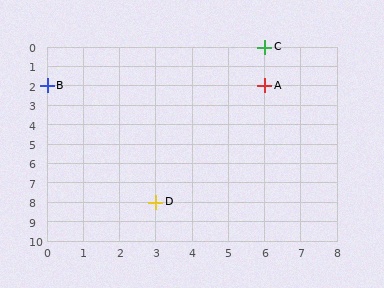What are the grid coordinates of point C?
Point C is at grid coordinates (6, 0).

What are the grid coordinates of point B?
Point B is at grid coordinates (0, 2).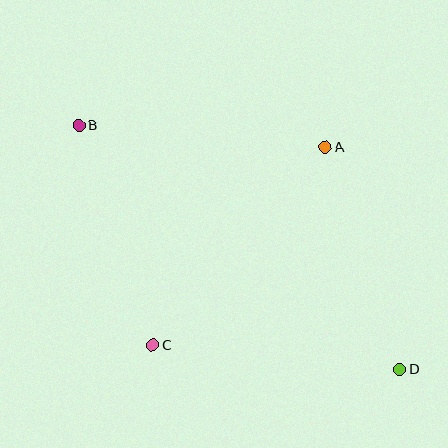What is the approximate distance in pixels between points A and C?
The distance between A and C is approximately 262 pixels.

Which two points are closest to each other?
Points B and C are closest to each other.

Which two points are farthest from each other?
Points B and D are farthest from each other.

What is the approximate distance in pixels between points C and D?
The distance between C and D is approximately 248 pixels.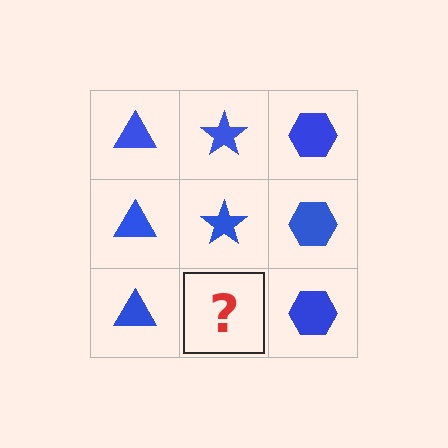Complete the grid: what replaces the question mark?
The question mark should be replaced with a blue star.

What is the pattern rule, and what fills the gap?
The rule is that each column has a consistent shape. The gap should be filled with a blue star.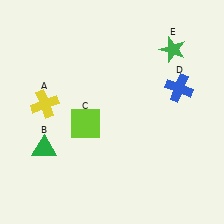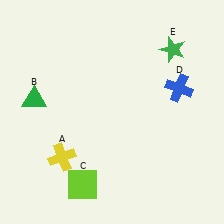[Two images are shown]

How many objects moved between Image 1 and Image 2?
3 objects moved between the two images.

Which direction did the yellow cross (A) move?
The yellow cross (A) moved down.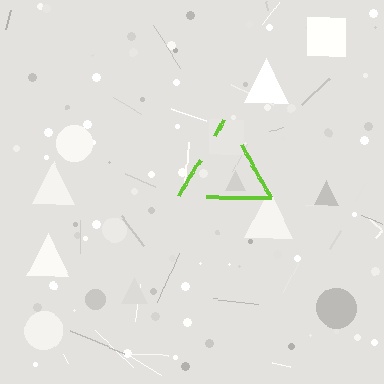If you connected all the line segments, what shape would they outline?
They would outline a triangle.